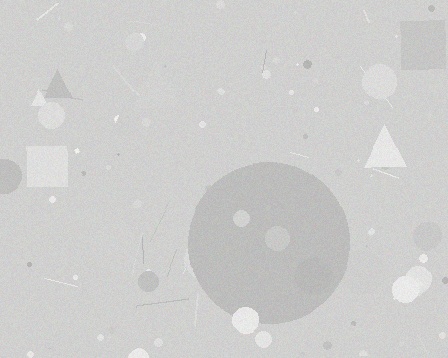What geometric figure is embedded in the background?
A circle is embedded in the background.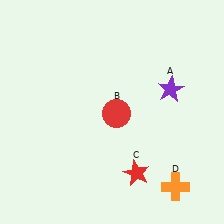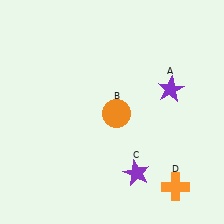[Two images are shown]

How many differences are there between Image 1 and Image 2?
There are 2 differences between the two images.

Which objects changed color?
B changed from red to orange. C changed from red to purple.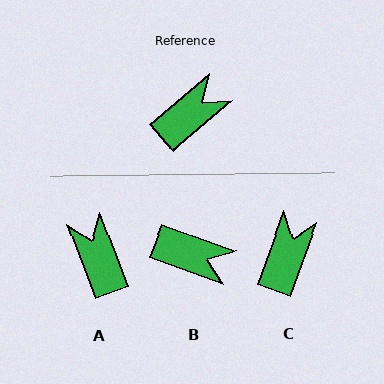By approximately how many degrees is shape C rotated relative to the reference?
Approximately 29 degrees counter-clockwise.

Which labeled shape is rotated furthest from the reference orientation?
A, about 70 degrees away.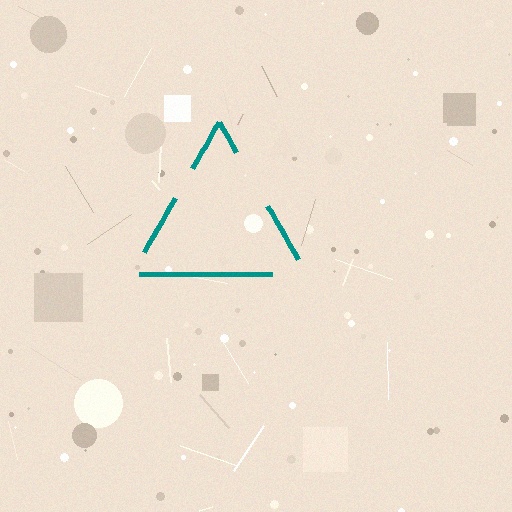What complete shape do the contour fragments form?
The contour fragments form a triangle.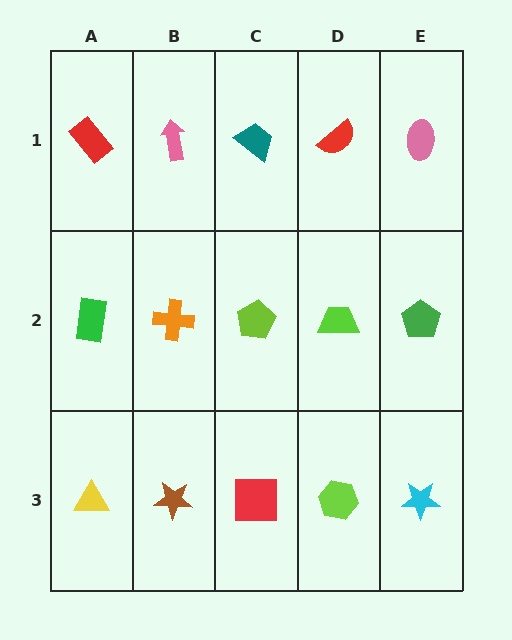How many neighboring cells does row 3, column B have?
3.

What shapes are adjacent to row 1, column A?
A green rectangle (row 2, column A), a pink arrow (row 1, column B).